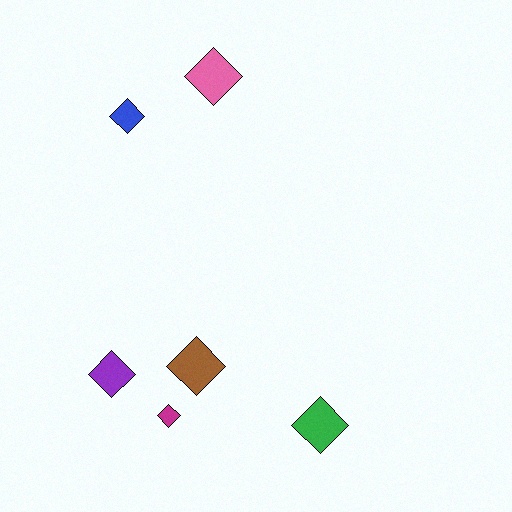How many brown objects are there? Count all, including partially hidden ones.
There is 1 brown object.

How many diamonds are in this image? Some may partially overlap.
There are 6 diamonds.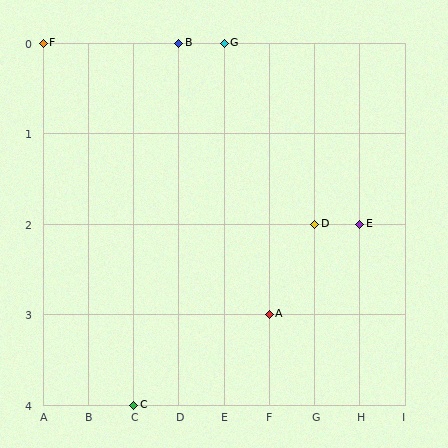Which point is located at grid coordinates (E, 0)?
Point G is at (E, 0).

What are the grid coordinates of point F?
Point F is at grid coordinates (A, 0).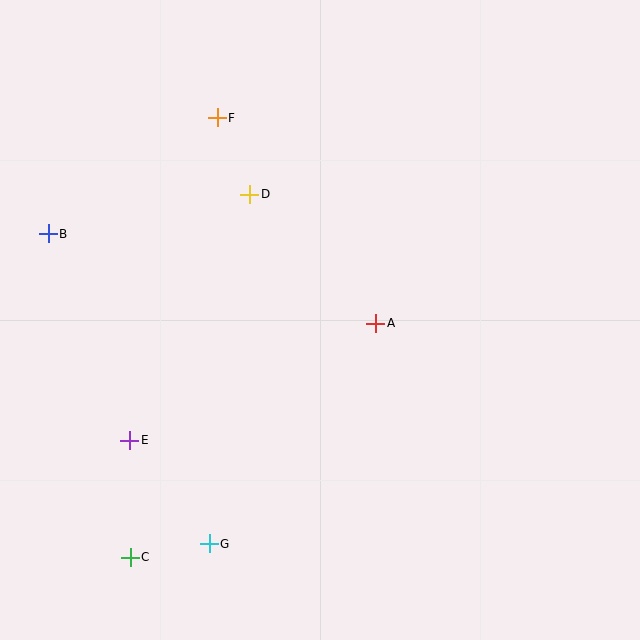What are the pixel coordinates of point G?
Point G is at (209, 544).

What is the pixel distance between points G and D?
The distance between G and D is 352 pixels.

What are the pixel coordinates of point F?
Point F is at (217, 118).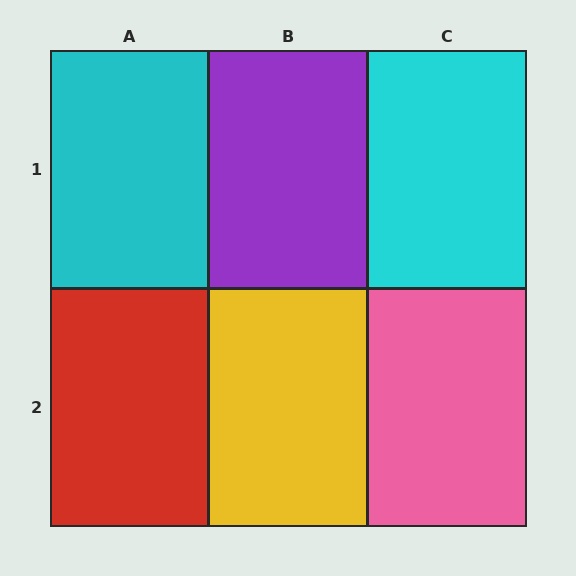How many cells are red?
1 cell is red.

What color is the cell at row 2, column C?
Pink.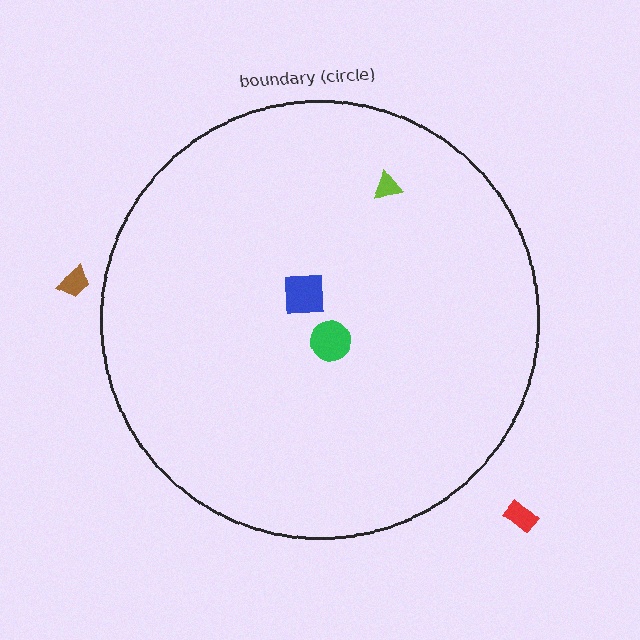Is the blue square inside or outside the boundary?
Inside.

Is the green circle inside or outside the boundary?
Inside.